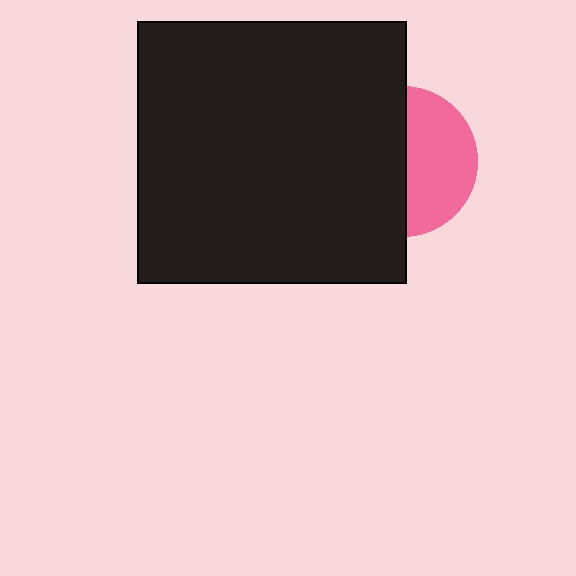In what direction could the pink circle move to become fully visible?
The pink circle could move right. That would shift it out from behind the black rectangle entirely.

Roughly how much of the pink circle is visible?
About half of it is visible (roughly 46%).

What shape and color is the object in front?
The object in front is a black rectangle.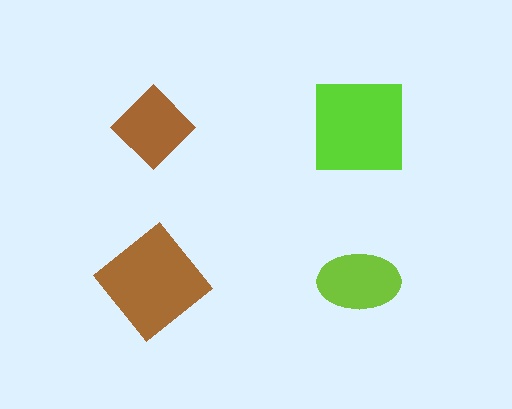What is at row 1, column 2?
A lime square.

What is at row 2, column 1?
A brown diamond.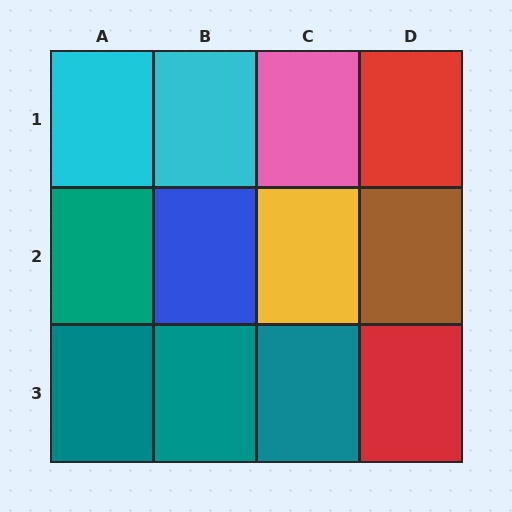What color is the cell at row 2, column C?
Yellow.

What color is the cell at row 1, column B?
Cyan.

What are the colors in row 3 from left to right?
Teal, teal, teal, red.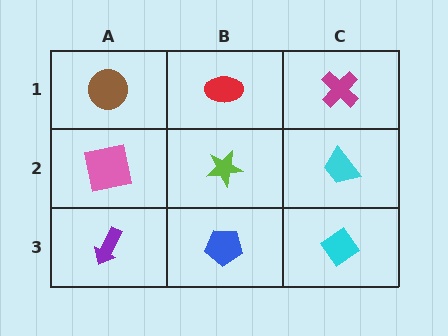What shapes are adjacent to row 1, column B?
A lime star (row 2, column B), a brown circle (row 1, column A), a magenta cross (row 1, column C).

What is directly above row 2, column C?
A magenta cross.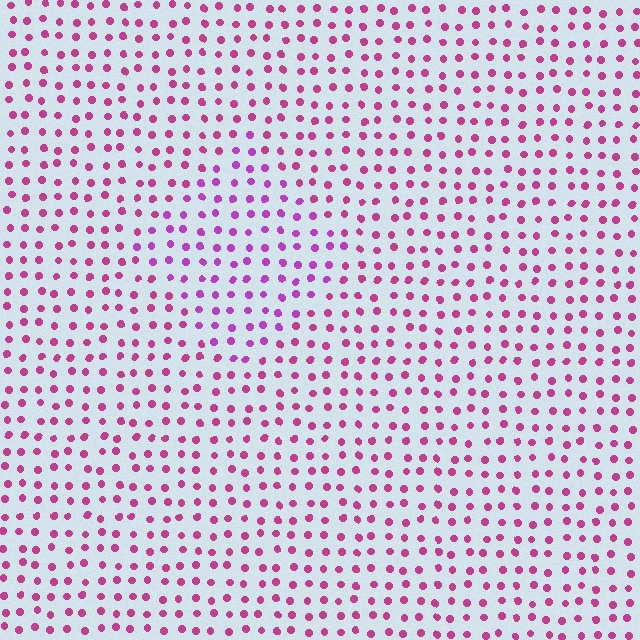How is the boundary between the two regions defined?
The boundary is defined purely by a slight shift in hue (about 27 degrees). Spacing, size, and orientation are identical on both sides.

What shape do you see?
I see a diamond.